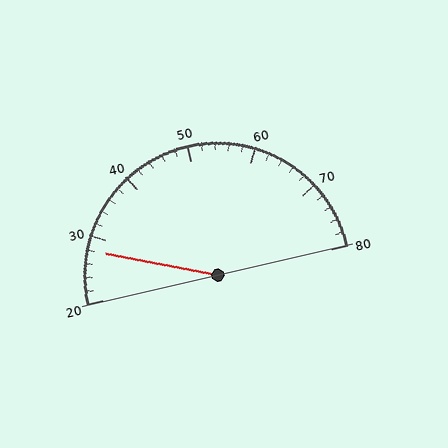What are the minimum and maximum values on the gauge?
The gauge ranges from 20 to 80.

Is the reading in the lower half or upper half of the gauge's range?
The reading is in the lower half of the range (20 to 80).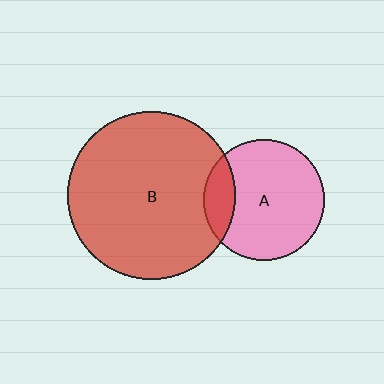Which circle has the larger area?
Circle B (red).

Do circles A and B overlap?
Yes.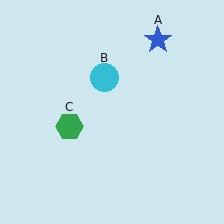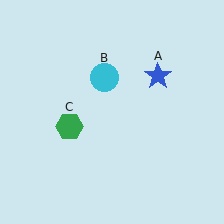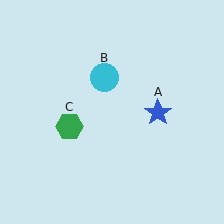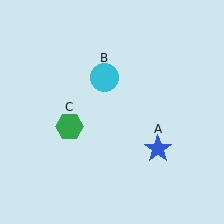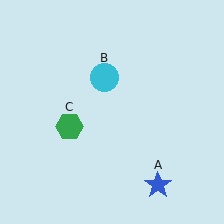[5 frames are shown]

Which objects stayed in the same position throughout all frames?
Cyan circle (object B) and green hexagon (object C) remained stationary.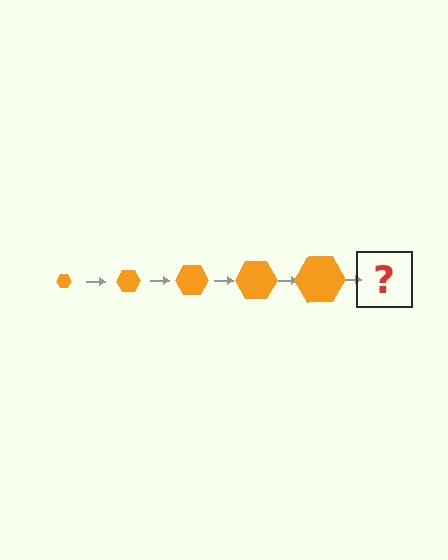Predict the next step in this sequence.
The next step is an orange hexagon, larger than the previous one.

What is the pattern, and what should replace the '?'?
The pattern is that the hexagon gets progressively larger each step. The '?' should be an orange hexagon, larger than the previous one.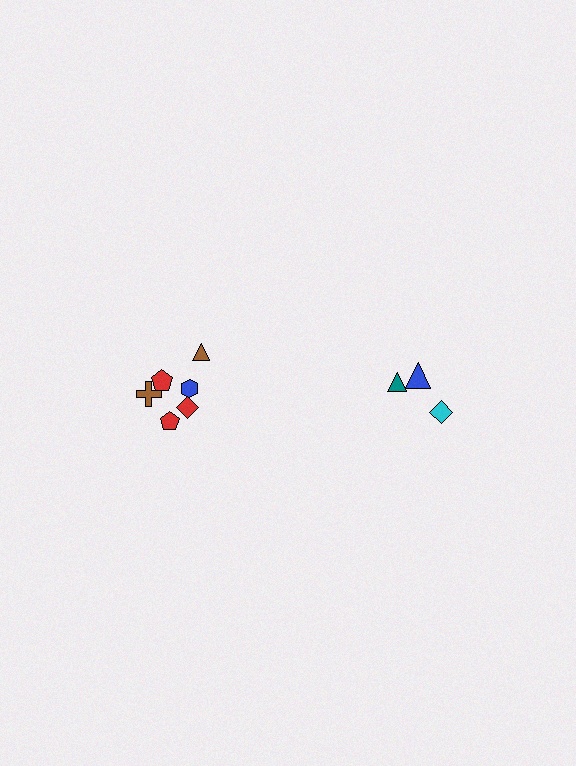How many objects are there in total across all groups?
There are 9 objects.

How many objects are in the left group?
There are 6 objects.